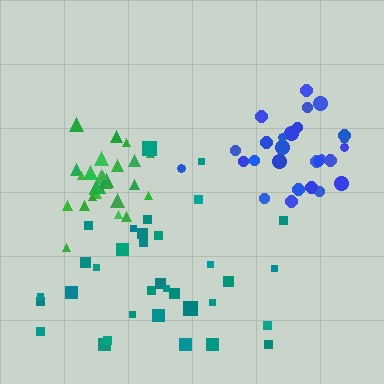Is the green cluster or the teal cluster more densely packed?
Green.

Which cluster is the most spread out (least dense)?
Teal.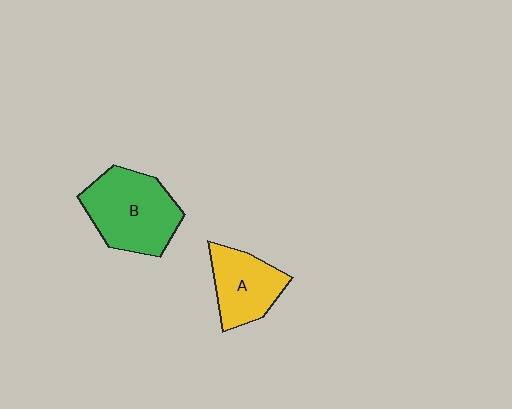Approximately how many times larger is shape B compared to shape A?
Approximately 1.4 times.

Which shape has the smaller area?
Shape A (yellow).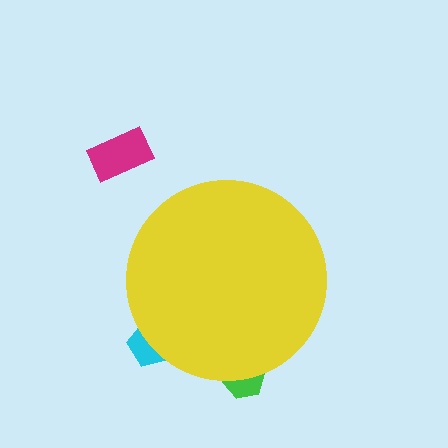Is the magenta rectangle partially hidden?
No, the magenta rectangle is fully visible.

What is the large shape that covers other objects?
A yellow circle.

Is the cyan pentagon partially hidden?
Yes, the cyan pentagon is partially hidden behind the yellow circle.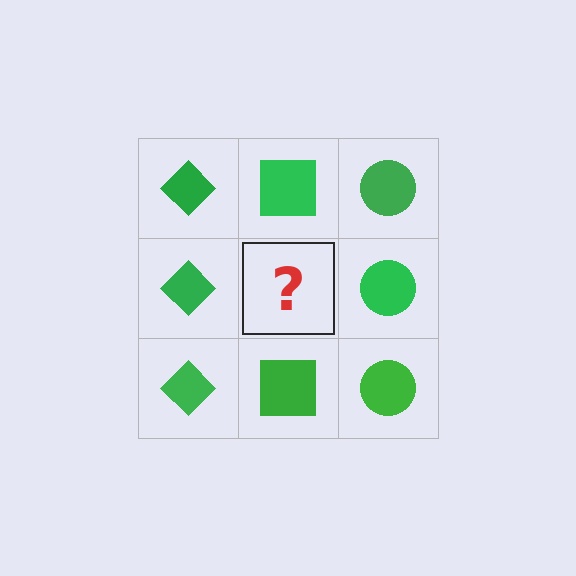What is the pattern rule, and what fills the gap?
The rule is that each column has a consistent shape. The gap should be filled with a green square.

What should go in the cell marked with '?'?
The missing cell should contain a green square.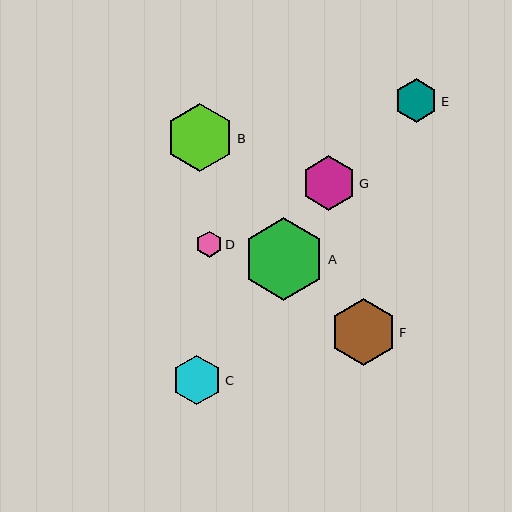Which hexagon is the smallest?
Hexagon D is the smallest with a size of approximately 26 pixels.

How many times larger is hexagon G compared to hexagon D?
Hexagon G is approximately 2.1 times the size of hexagon D.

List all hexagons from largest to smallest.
From largest to smallest: A, B, F, G, C, E, D.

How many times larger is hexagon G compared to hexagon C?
Hexagon G is approximately 1.1 times the size of hexagon C.